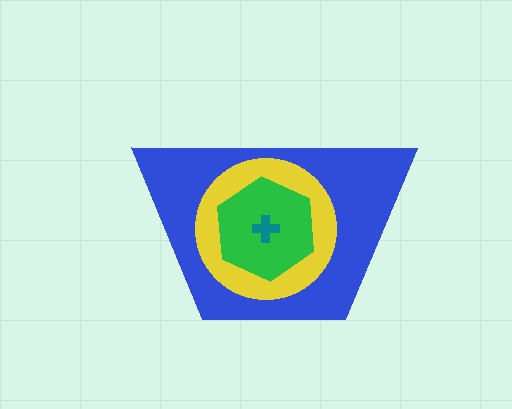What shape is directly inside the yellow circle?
The green hexagon.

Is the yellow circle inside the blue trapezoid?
Yes.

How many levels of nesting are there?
4.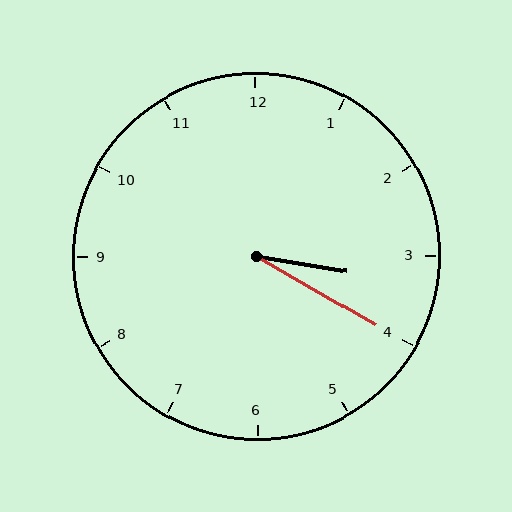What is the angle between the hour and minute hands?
Approximately 20 degrees.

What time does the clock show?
3:20.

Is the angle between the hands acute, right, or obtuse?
It is acute.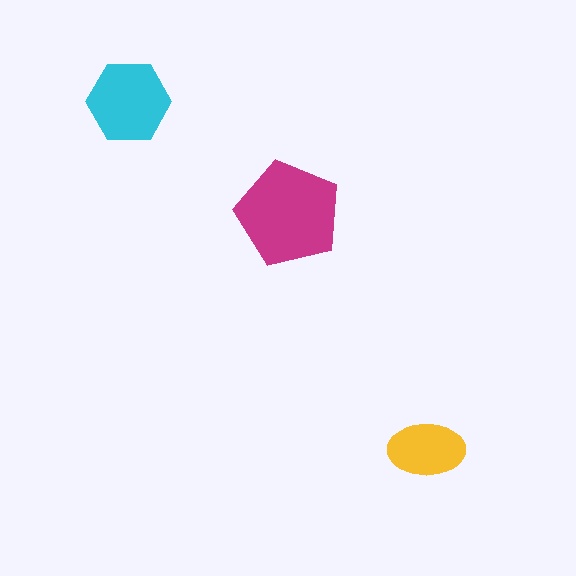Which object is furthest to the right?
The yellow ellipse is rightmost.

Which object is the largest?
The magenta pentagon.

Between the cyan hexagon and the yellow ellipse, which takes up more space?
The cyan hexagon.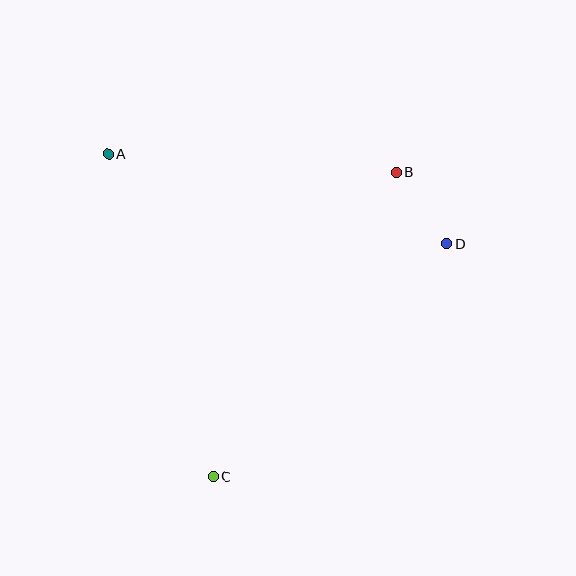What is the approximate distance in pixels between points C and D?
The distance between C and D is approximately 330 pixels.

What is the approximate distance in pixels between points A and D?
The distance between A and D is approximately 350 pixels.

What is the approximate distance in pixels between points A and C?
The distance between A and C is approximately 339 pixels.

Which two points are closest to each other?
Points B and D are closest to each other.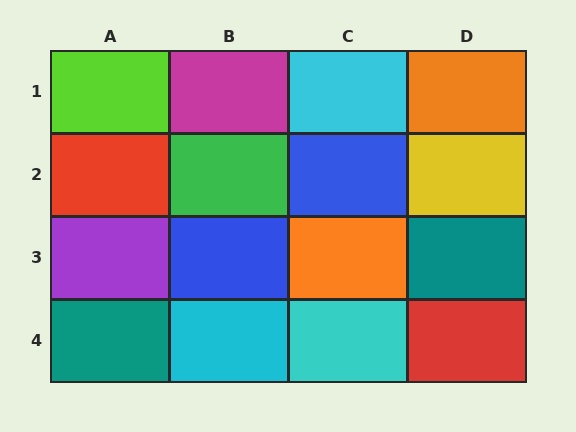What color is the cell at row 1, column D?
Orange.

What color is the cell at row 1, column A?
Lime.